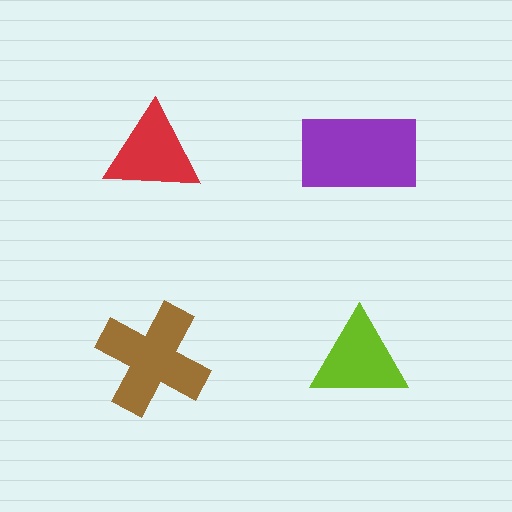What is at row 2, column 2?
A lime triangle.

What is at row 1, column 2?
A purple rectangle.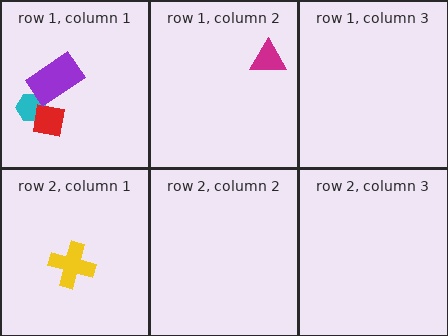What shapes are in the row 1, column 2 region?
The magenta triangle.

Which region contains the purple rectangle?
The row 1, column 1 region.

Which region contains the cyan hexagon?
The row 1, column 1 region.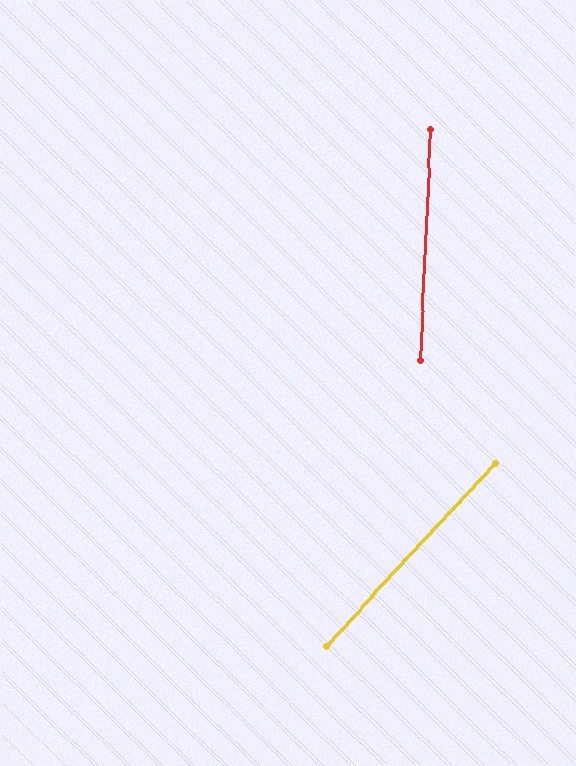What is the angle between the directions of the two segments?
Approximately 40 degrees.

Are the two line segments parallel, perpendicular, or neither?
Neither parallel nor perpendicular — they differ by about 40°.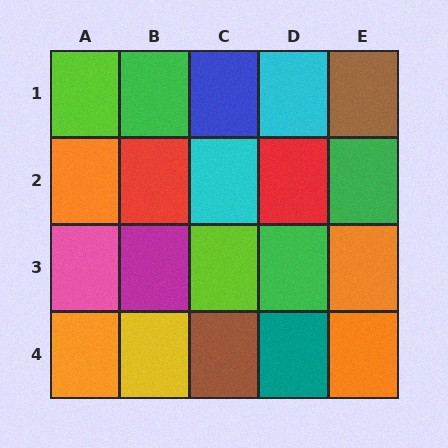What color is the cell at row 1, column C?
Blue.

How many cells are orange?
4 cells are orange.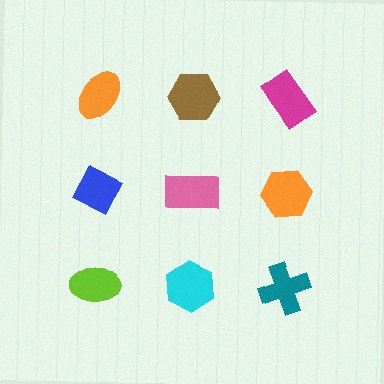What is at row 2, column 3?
An orange hexagon.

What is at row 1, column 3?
A magenta rectangle.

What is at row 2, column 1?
A blue diamond.